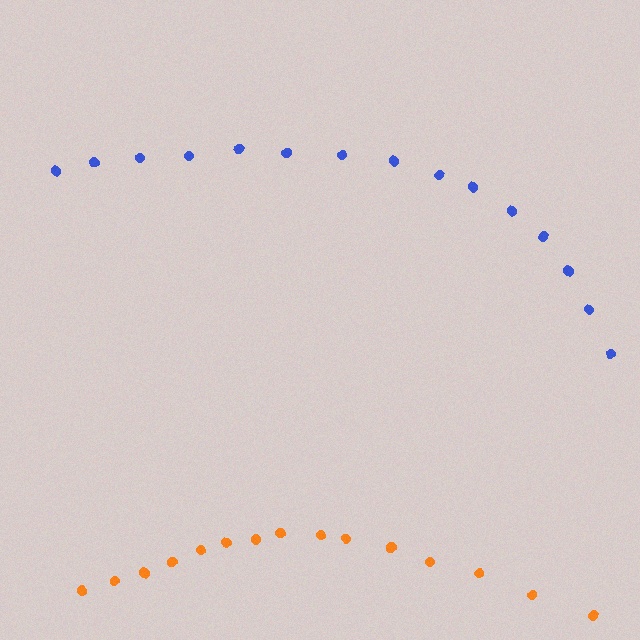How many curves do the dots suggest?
There are 2 distinct paths.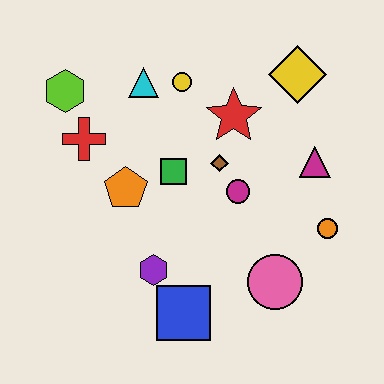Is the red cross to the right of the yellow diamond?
No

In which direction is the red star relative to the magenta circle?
The red star is above the magenta circle.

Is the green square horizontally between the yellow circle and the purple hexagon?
Yes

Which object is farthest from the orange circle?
The lime hexagon is farthest from the orange circle.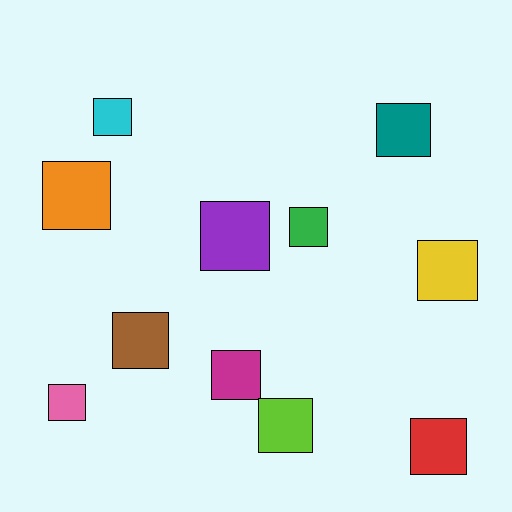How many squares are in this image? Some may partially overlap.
There are 11 squares.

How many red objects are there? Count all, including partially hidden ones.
There is 1 red object.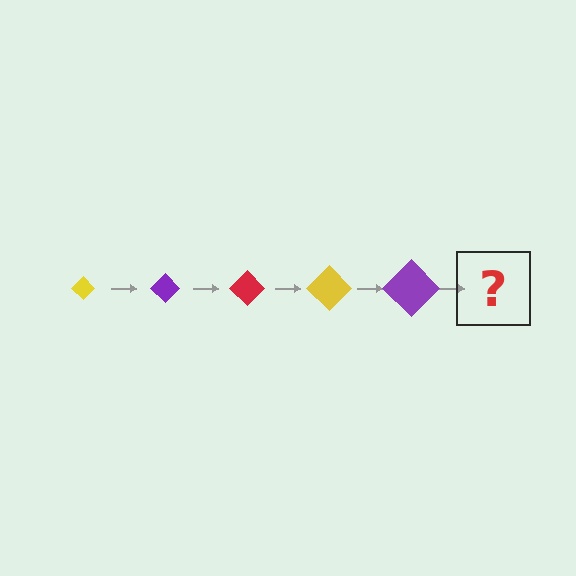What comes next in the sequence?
The next element should be a red diamond, larger than the previous one.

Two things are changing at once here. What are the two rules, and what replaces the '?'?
The two rules are that the diamond grows larger each step and the color cycles through yellow, purple, and red. The '?' should be a red diamond, larger than the previous one.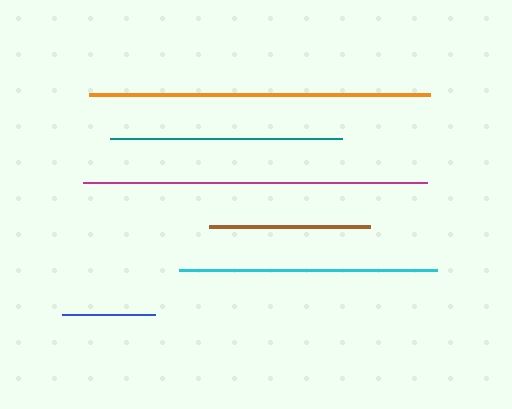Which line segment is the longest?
The magenta line is the longest at approximately 344 pixels.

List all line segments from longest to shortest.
From longest to shortest: magenta, orange, cyan, teal, brown, blue.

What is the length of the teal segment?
The teal segment is approximately 232 pixels long.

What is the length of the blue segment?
The blue segment is approximately 93 pixels long.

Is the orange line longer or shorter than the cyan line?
The orange line is longer than the cyan line.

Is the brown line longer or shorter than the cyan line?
The cyan line is longer than the brown line.